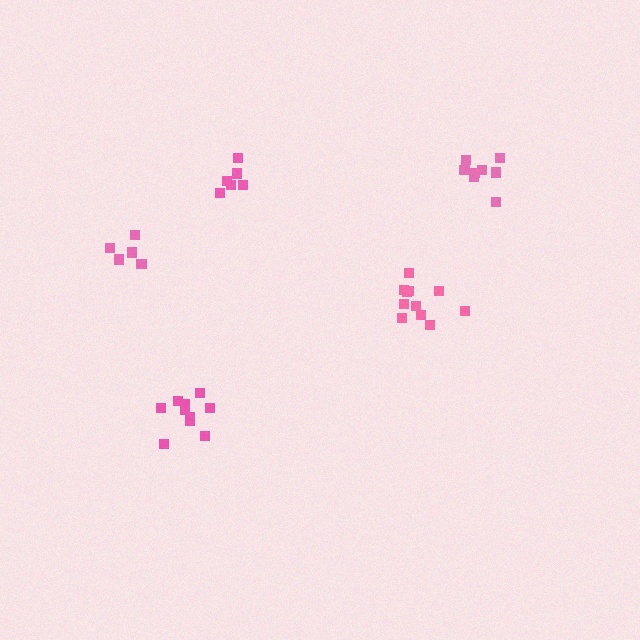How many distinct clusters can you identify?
There are 5 distinct clusters.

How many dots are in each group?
Group 1: 10 dots, Group 2: 11 dots, Group 3: 6 dots, Group 4: 9 dots, Group 5: 5 dots (41 total).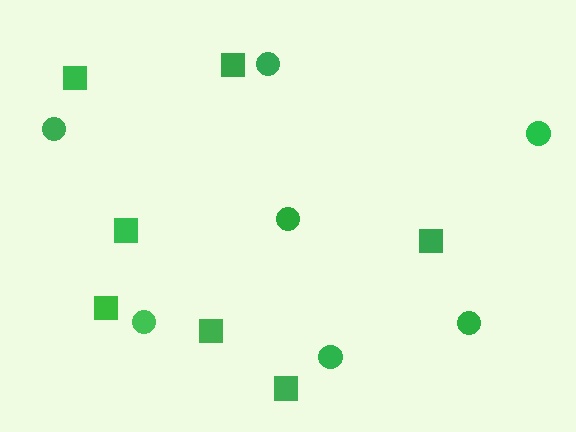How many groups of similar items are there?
There are 2 groups: one group of squares (7) and one group of circles (7).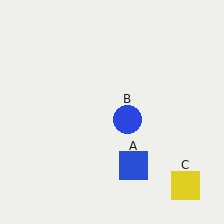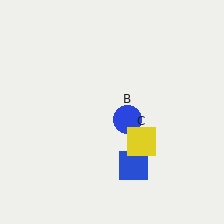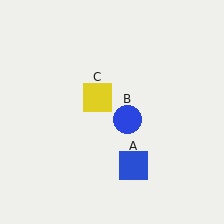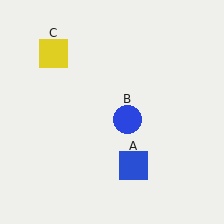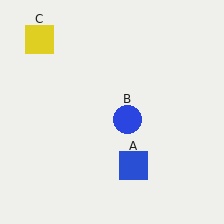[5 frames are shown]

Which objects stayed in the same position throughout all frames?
Blue square (object A) and blue circle (object B) remained stationary.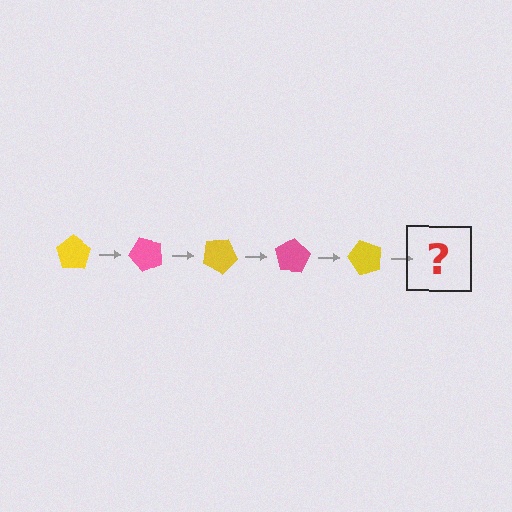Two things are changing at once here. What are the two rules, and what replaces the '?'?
The two rules are that it rotates 50 degrees each step and the color cycles through yellow and pink. The '?' should be a pink pentagon, rotated 250 degrees from the start.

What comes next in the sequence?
The next element should be a pink pentagon, rotated 250 degrees from the start.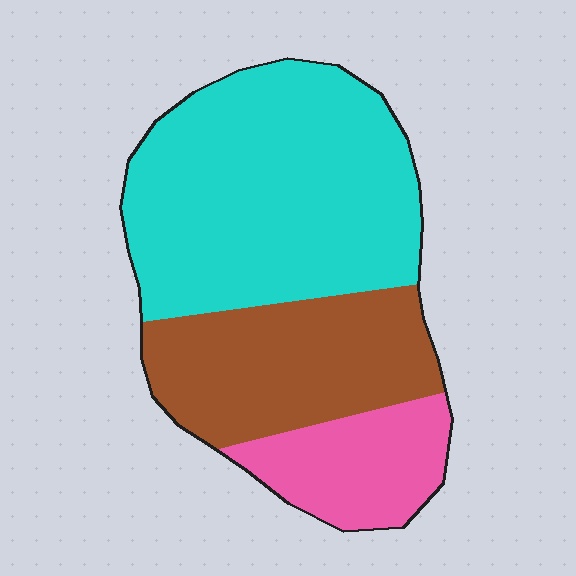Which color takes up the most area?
Cyan, at roughly 55%.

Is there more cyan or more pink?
Cyan.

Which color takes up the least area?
Pink, at roughly 15%.